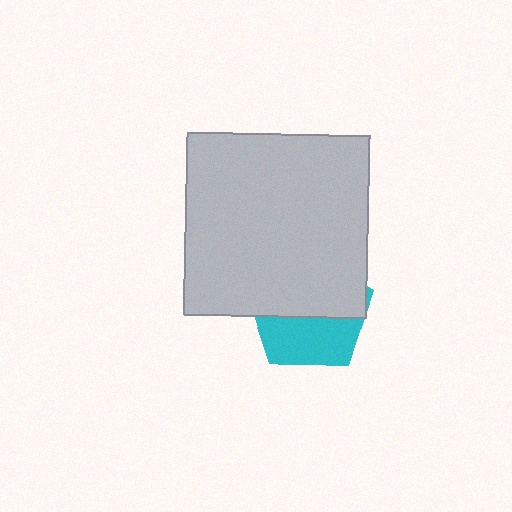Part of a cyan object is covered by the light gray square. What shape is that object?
It is a pentagon.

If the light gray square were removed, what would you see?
You would see the complete cyan pentagon.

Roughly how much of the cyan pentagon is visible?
A small part of it is visible (roughly 41%).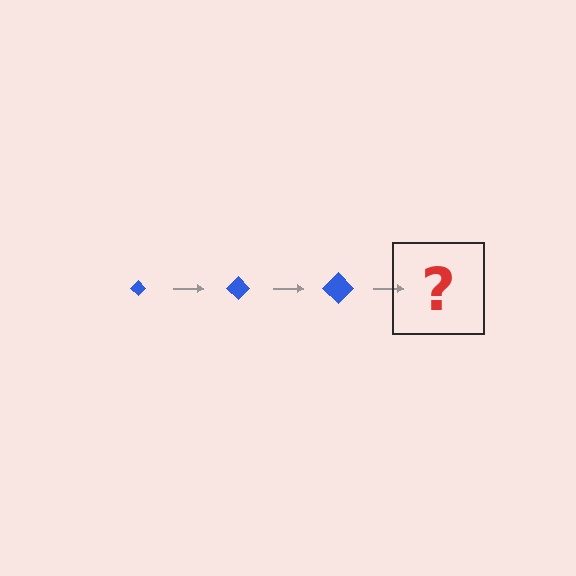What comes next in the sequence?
The next element should be a blue diamond, larger than the previous one.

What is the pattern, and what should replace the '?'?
The pattern is that the diamond gets progressively larger each step. The '?' should be a blue diamond, larger than the previous one.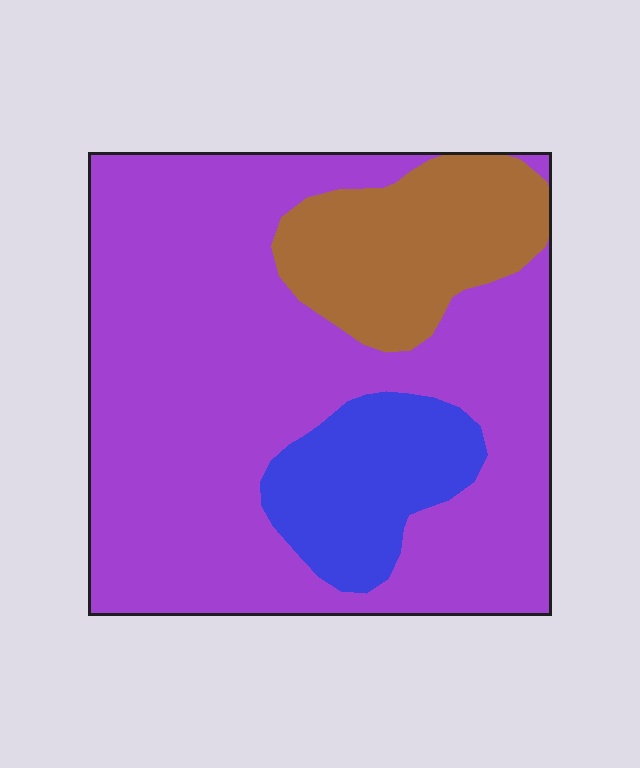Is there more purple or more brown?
Purple.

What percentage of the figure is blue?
Blue takes up about one eighth (1/8) of the figure.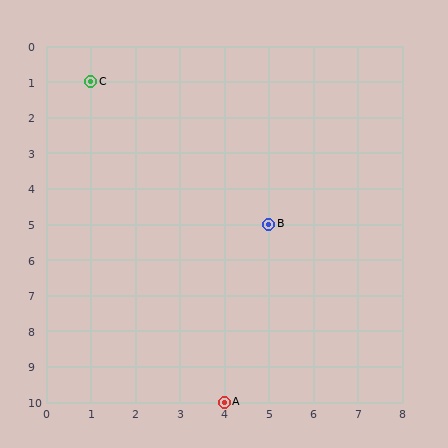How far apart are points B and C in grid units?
Points B and C are 4 columns and 4 rows apart (about 5.7 grid units diagonally).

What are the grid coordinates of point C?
Point C is at grid coordinates (1, 1).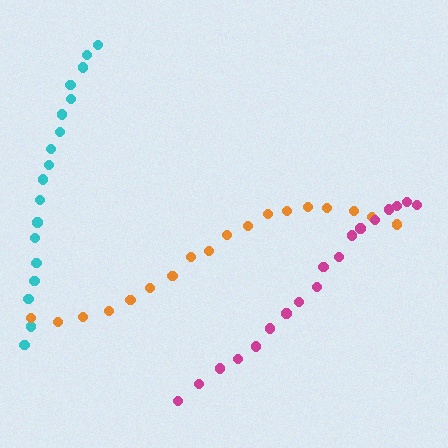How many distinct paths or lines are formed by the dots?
There are 3 distinct paths.